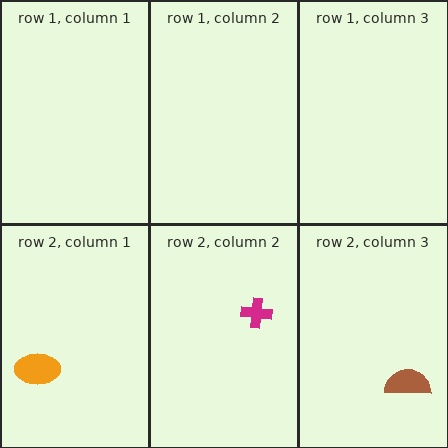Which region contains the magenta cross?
The row 2, column 2 region.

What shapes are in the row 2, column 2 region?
The magenta cross.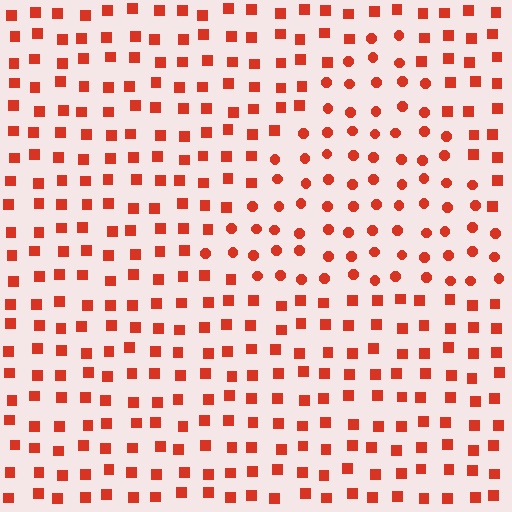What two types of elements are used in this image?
The image uses circles inside the triangle region and squares outside it.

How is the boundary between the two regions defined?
The boundary is defined by a change in element shape: circles inside vs. squares outside. All elements share the same color and spacing.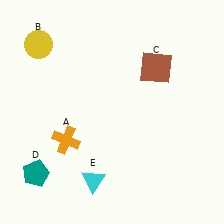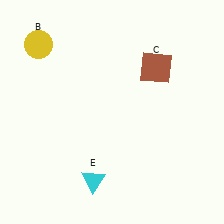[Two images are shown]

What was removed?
The teal pentagon (D), the orange cross (A) were removed in Image 2.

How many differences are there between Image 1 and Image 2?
There are 2 differences between the two images.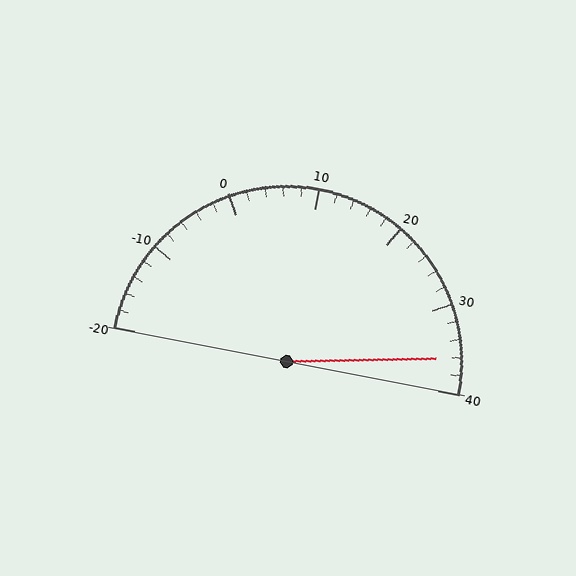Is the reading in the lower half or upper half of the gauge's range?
The reading is in the upper half of the range (-20 to 40).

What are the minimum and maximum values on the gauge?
The gauge ranges from -20 to 40.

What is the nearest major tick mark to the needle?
The nearest major tick mark is 40.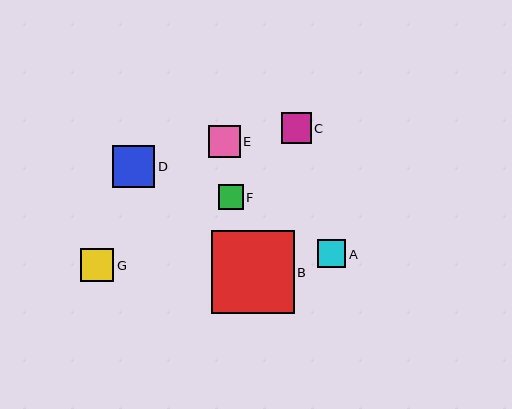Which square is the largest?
Square B is the largest with a size of approximately 83 pixels.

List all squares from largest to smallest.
From largest to smallest: B, D, G, E, C, A, F.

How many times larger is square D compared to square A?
Square D is approximately 1.5 times the size of square A.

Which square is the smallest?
Square F is the smallest with a size of approximately 25 pixels.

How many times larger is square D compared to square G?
Square D is approximately 1.3 times the size of square G.